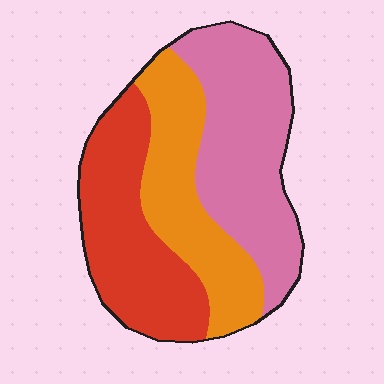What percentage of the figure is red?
Red covers 33% of the figure.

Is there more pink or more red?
Pink.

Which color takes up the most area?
Pink, at roughly 40%.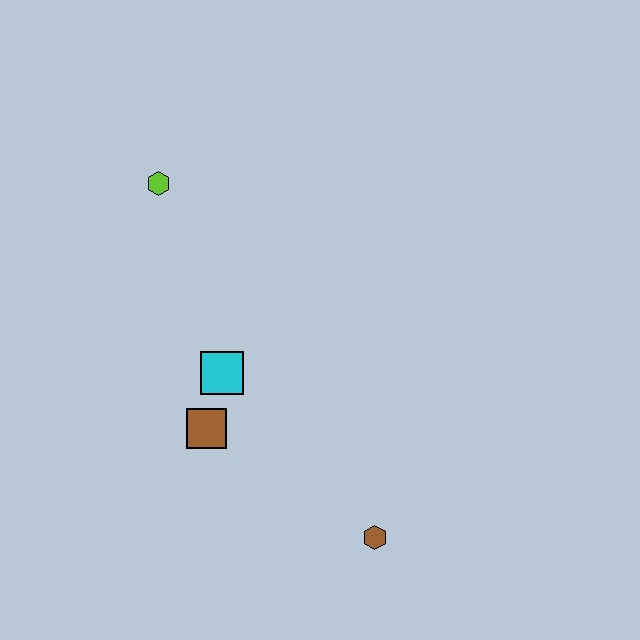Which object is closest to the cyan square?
The brown square is closest to the cyan square.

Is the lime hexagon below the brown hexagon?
No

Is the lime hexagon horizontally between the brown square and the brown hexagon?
No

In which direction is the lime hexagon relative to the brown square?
The lime hexagon is above the brown square.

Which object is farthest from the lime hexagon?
The brown hexagon is farthest from the lime hexagon.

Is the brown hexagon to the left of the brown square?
No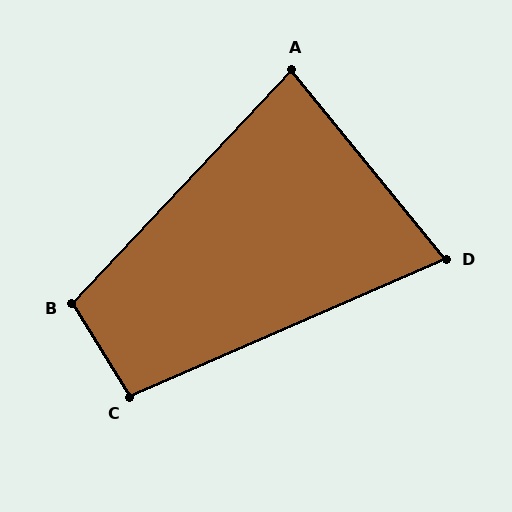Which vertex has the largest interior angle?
B, at approximately 106 degrees.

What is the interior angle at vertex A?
Approximately 82 degrees (acute).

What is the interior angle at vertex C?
Approximately 98 degrees (obtuse).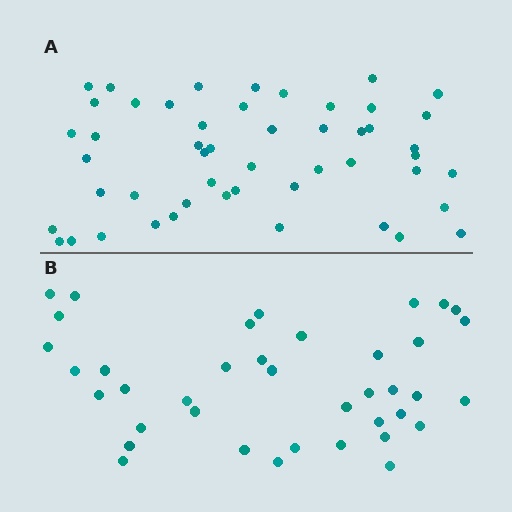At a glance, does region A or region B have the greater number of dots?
Region A (the top region) has more dots.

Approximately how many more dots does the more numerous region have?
Region A has roughly 12 or so more dots than region B.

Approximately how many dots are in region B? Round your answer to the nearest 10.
About 40 dots. (The exact count is 39, which rounds to 40.)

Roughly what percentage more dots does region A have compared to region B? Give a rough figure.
About 30% more.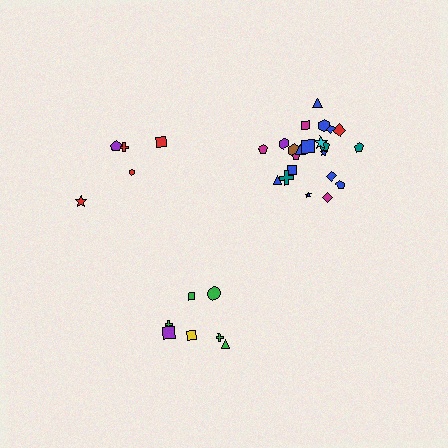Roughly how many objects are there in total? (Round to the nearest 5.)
Roughly 35 objects in total.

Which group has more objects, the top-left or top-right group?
The top-right group.